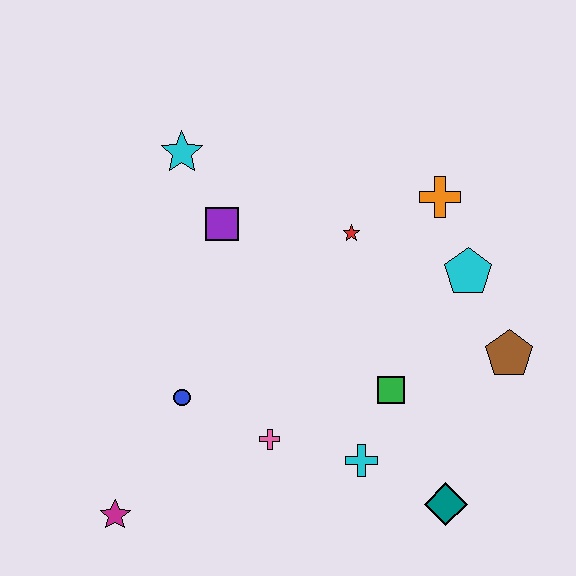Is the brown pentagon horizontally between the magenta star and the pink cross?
No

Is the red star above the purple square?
No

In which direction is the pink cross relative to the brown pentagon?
The pink cross is to the left of the brown pentagon.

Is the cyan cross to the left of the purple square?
No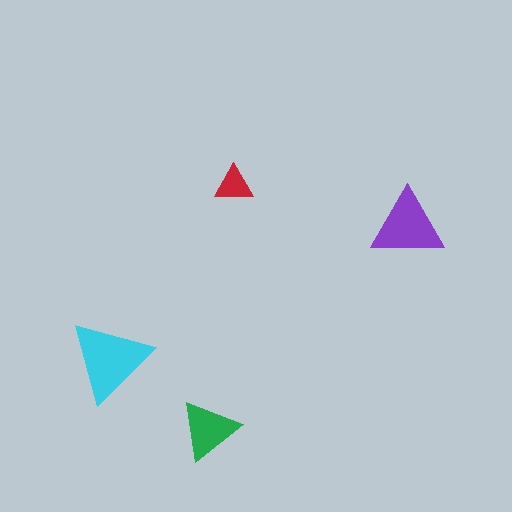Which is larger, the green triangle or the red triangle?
The green one.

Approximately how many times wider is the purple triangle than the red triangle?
About 2 times wider.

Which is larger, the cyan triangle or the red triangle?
The cyan one.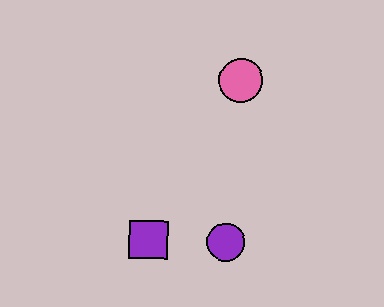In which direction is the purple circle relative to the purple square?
The purple circle is to the right of the purple square.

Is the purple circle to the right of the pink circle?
No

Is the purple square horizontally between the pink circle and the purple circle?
No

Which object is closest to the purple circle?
The purple square is closest to the purple circle.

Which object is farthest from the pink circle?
The purple square is farthest from the pink circle.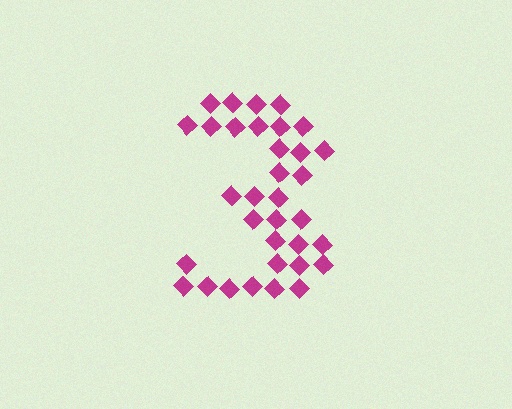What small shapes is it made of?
It is made of small diamonds.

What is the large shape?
The large shape is the digit 3.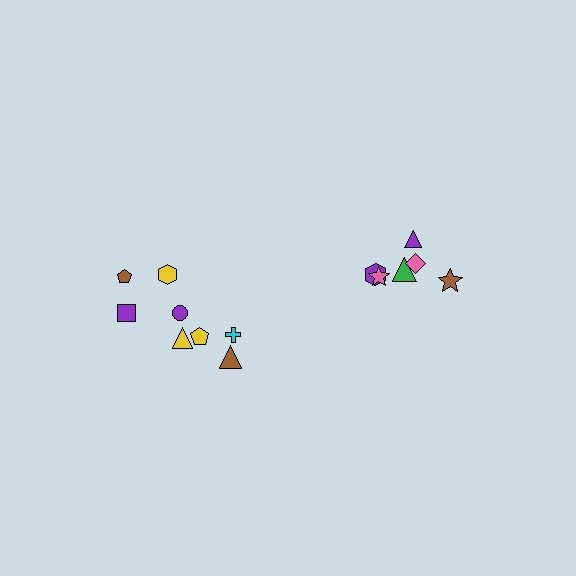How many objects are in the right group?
There are 6 objects.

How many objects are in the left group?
There are 8 objects.